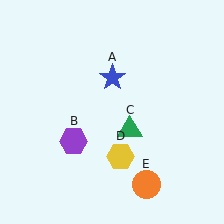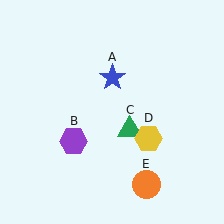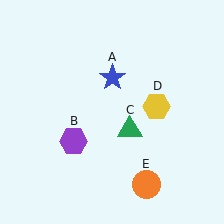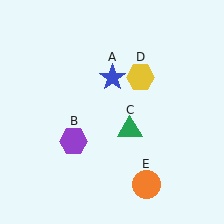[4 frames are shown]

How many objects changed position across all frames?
1 object changed position: yellow hexagon (object D).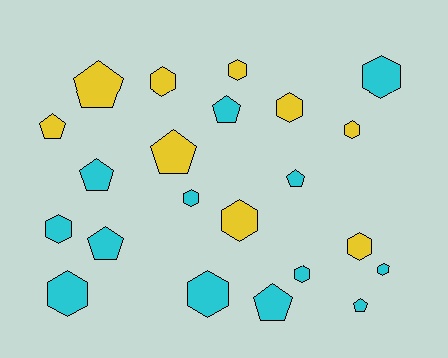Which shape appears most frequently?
Hexagon, with 13 objects.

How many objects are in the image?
There are 22 objects.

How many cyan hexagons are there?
There are 7 cyan hexagons.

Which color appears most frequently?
Cyan, with 13 objects.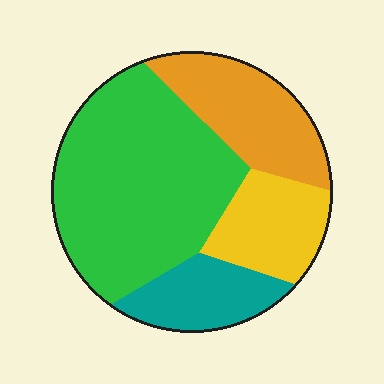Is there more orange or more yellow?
Orange.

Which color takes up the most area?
Green, at roughly 50%.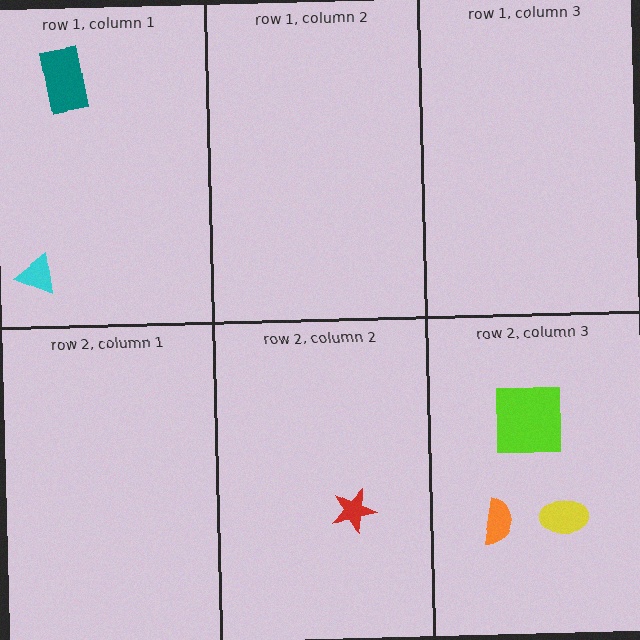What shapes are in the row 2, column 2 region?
The red star.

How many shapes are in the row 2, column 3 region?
3.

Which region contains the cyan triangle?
The row 1, column 1 region.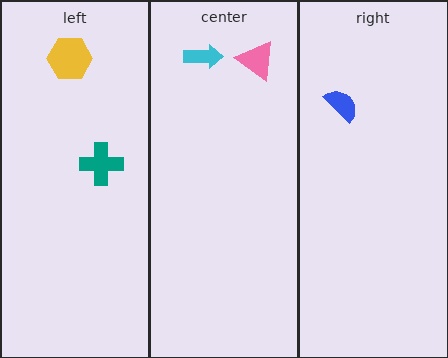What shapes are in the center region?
The pink triangle, the cyan arrow.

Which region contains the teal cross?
The left region.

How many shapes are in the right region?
1.